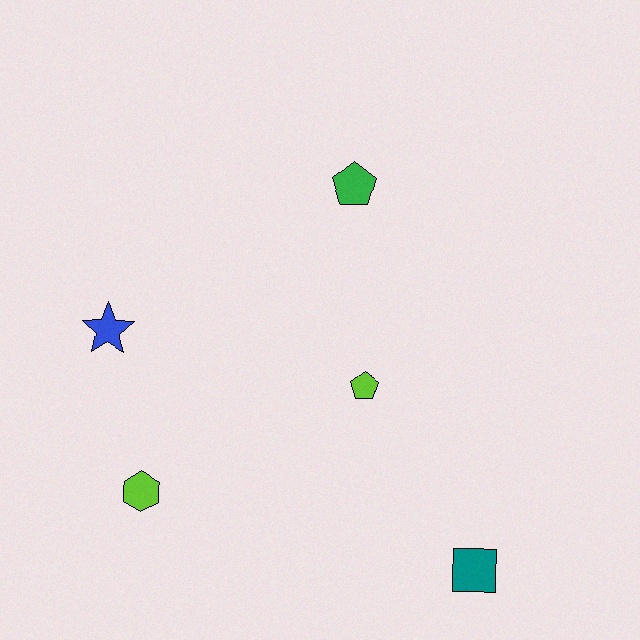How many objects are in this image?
There are 5 objects.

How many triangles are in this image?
There are no triangles.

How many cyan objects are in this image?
There are no cyan objects.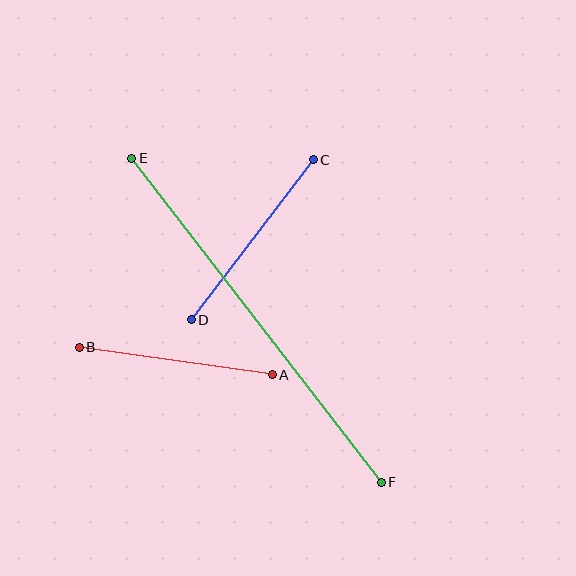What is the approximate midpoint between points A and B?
The midpoint is at approximately (176, 361) pixels.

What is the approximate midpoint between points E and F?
The midpoint is at approximately (256, 320) pixels.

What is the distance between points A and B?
The distance is approximately 195 pixels.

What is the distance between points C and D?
The distance is approximately 201 pixels.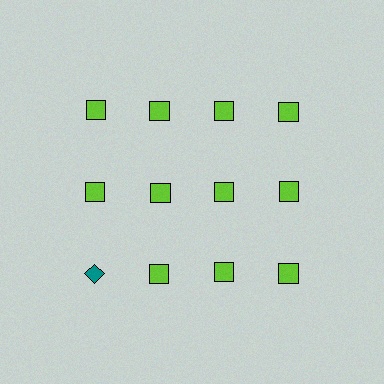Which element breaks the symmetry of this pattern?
The teal diamond in the third row, leftmost column breaks the symmetry. All other shapes are lime squares.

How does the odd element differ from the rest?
It differs in both color (teal instead of lime) and shape (diamond instead of square).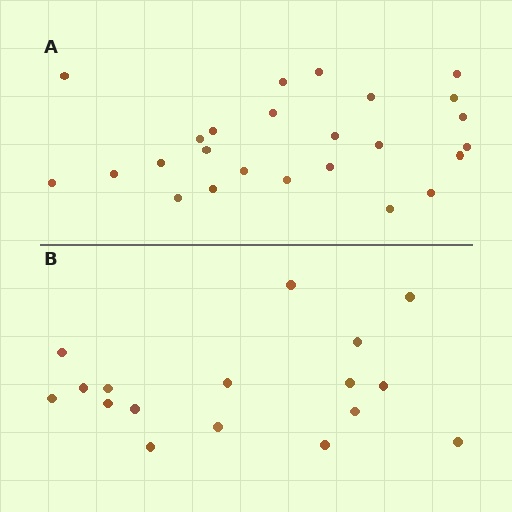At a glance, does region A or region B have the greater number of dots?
Region A (the top region) has more dots.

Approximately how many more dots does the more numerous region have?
Region A has roughly 8 or so more dots than region B.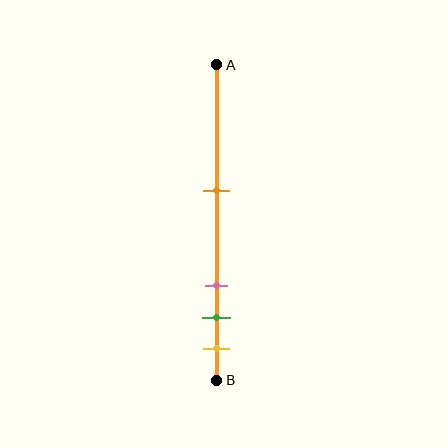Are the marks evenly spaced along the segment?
No, the marks are not evenly spaced.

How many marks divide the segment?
There are 4 marks dividing the segment.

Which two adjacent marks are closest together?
The green and yellow marks are the closest adjacent pair.